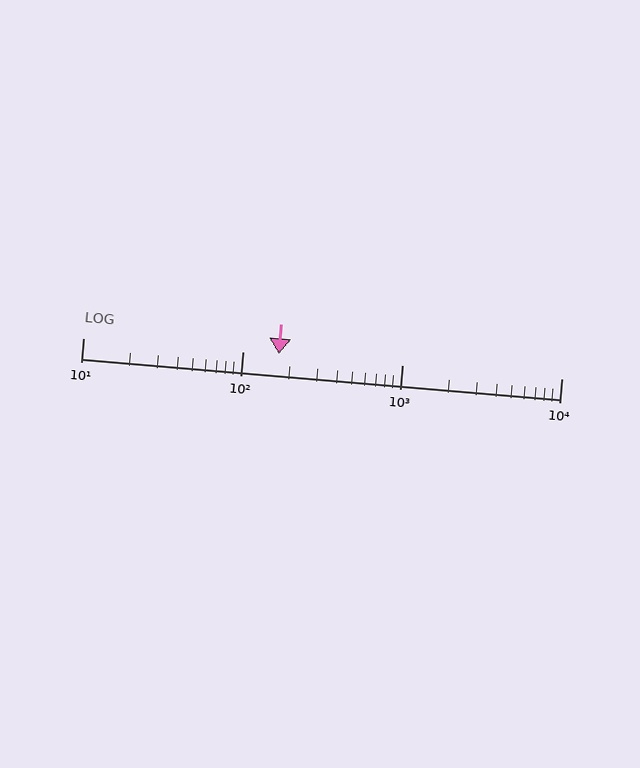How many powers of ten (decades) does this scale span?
The scale spans 3 decades, from 10 to 10000.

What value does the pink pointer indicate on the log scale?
The pointer indicates approximately 170.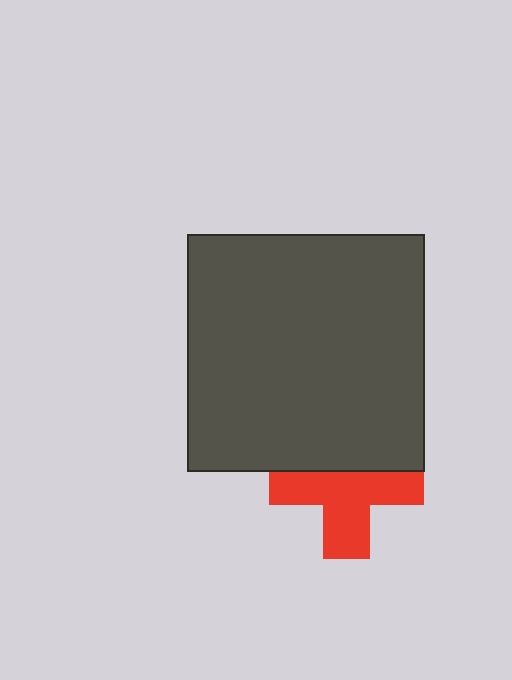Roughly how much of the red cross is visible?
About half of it is visible (roughly 62%).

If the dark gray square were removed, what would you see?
You would see the complete red cross.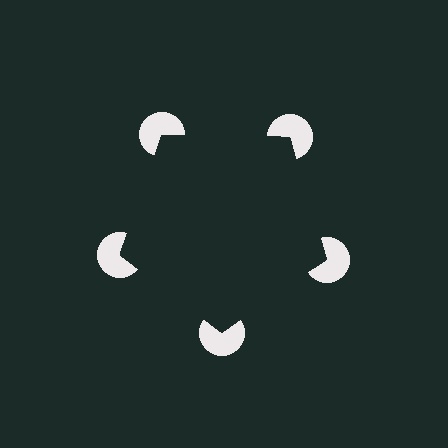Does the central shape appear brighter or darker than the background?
It typically appears slightly darker than the background, even though no actual brightness change is drawn.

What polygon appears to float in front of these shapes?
An illusory pentagon — its edges are inferred from the aligned wedge cuts in the pac-man discs, not physically drawn.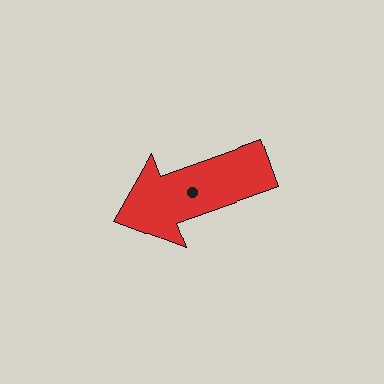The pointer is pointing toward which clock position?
Roughly 8 o'clock.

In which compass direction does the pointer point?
West.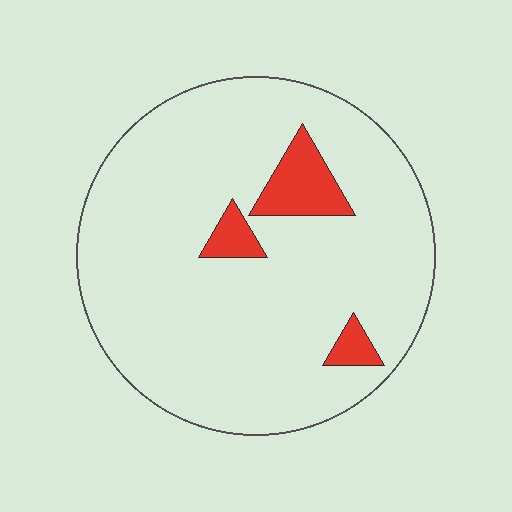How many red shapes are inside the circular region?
3.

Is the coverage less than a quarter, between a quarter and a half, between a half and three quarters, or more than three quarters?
Less than a quarter.